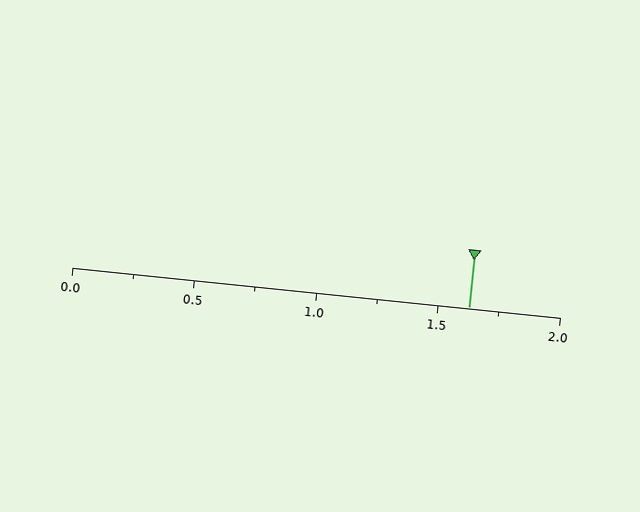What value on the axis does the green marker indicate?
The marker indicates approximately 1.62.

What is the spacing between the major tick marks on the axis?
The major ticks are spaced 0.5 apart.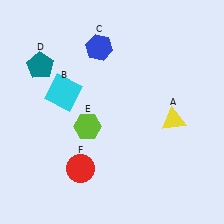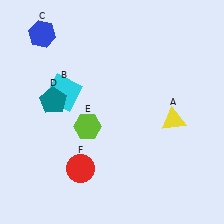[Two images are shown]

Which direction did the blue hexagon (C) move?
The blue hexagon (C) moved left.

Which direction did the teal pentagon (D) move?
The teal pentagon (D) moved down.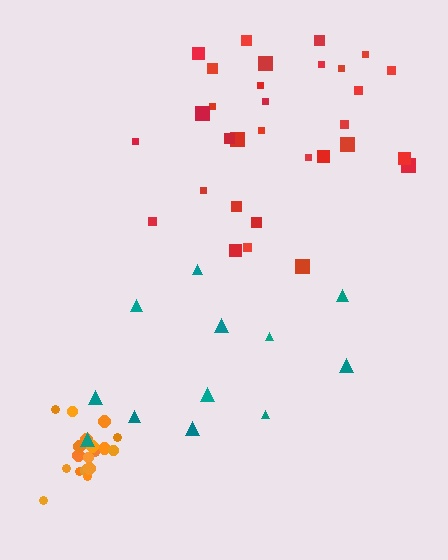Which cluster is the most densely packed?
Orange.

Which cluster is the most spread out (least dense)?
Teal.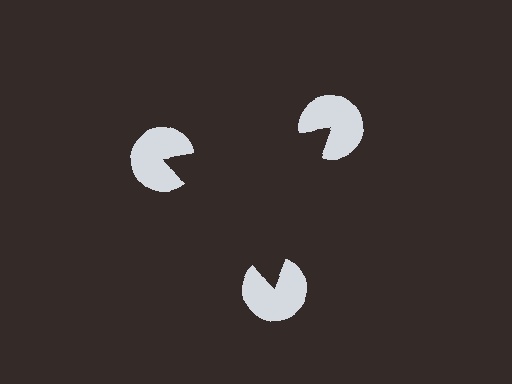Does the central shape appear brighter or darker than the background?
It typically appears slightly darker than the background, even though no actual brightness change is drawn.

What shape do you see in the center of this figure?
An illusory triangle — its edges are inferred from the aligned wedge cuts in the pac-man discs, not physically drawn.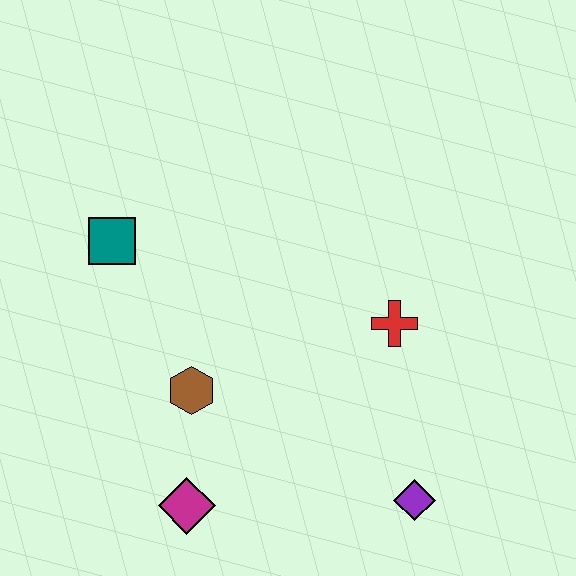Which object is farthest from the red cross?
The teal square is farthest from the red cross.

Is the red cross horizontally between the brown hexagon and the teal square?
No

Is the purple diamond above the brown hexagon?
No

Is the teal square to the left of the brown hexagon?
Yes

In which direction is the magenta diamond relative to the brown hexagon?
The magenta diamond is below the brown hexagon.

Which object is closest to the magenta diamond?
The brown hexagon is closest to the magenta diamond.